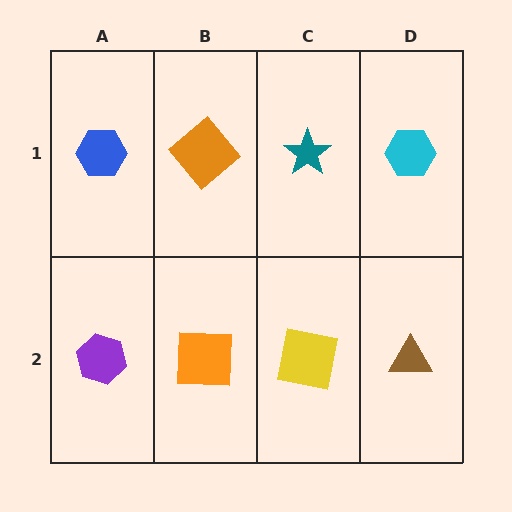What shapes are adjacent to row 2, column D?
A cyan hexagon (row 1, column D), a yellow square (row 2, column C).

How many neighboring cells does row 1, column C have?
3.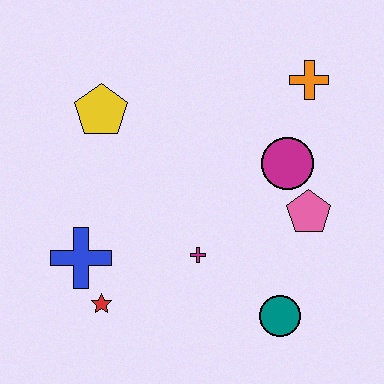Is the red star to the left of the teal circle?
Yes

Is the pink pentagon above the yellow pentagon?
No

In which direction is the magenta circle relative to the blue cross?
The magenta circle is to the right of the blue cross.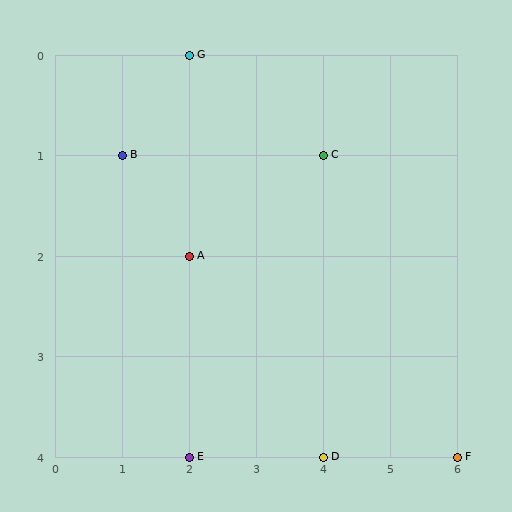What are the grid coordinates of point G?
Point G is at grid coordinates (2, 0).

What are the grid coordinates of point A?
Point A is at grid coordinates (2, 2).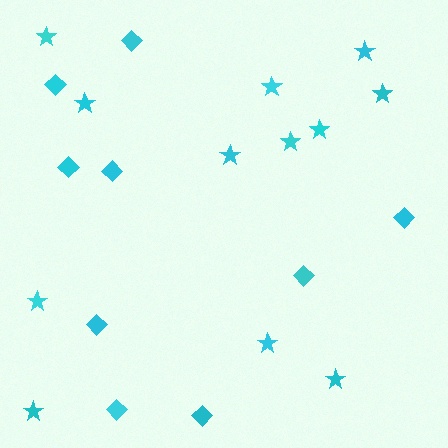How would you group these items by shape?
There are 2 groups: one group of stars (12) and one group of diamonds (9).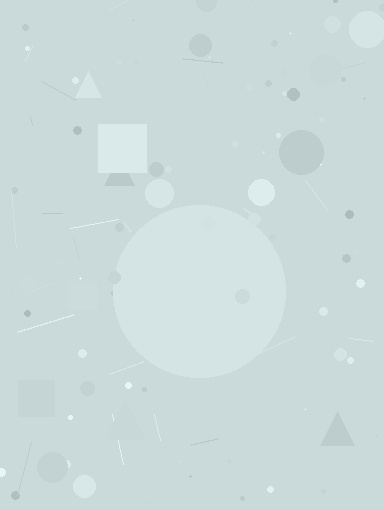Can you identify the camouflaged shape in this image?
The camouflaged shape is a circle.